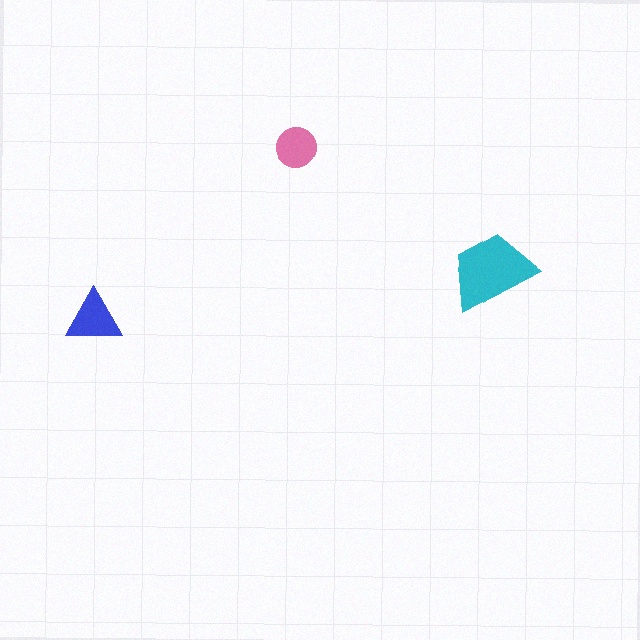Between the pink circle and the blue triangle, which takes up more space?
The blue triangle.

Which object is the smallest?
The pink circle.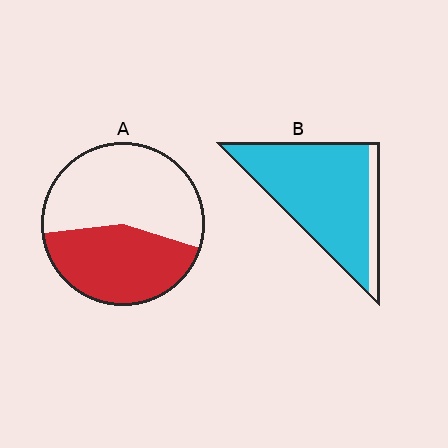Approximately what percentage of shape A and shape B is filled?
A is approximately 45% and B is approximately 85%.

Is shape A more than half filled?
No.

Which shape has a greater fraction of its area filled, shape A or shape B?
Shape B.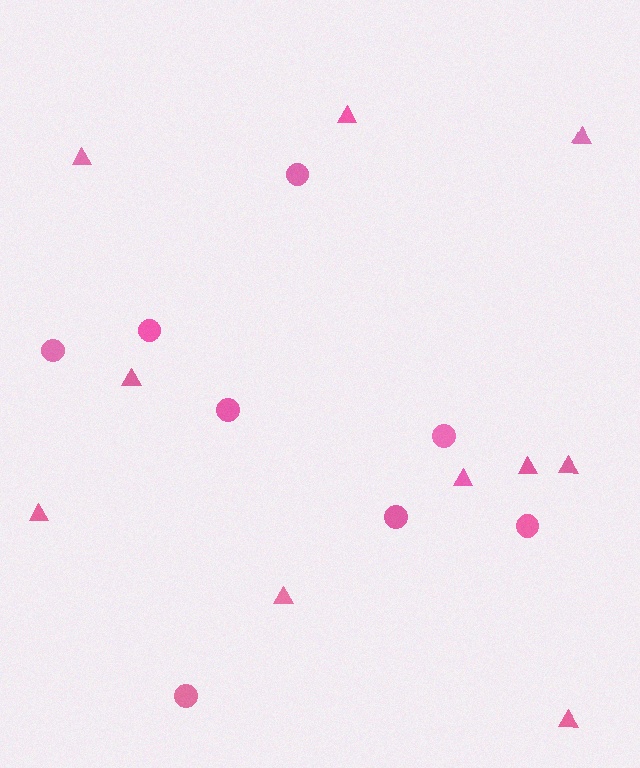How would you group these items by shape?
There are 2 groups: one group of triangles (10) and one group of circles (8).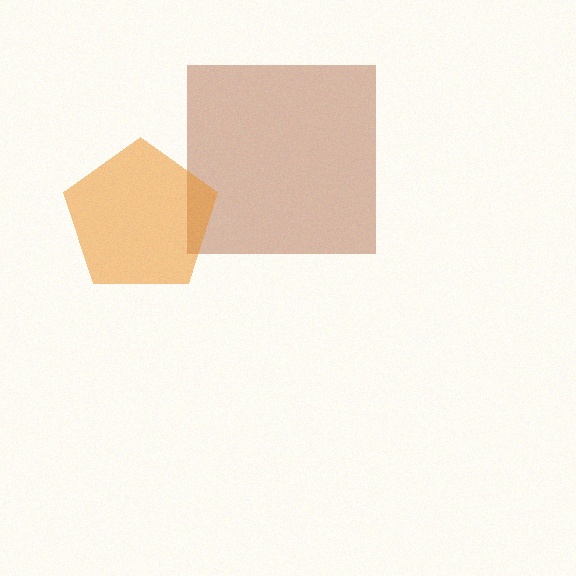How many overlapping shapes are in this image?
There are 2 overlapping shapes in the image.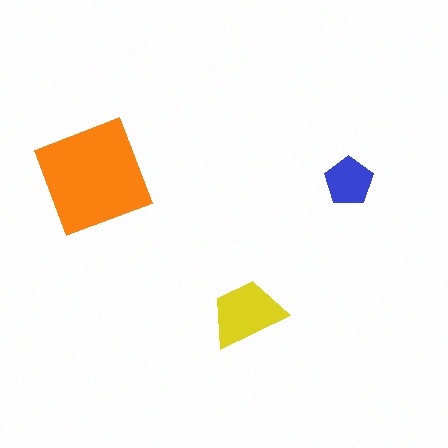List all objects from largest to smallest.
The orange diamond, the yellow trapezoid, the blue pentagon.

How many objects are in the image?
There are 3 objects in the image.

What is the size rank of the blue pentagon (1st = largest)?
3rd.